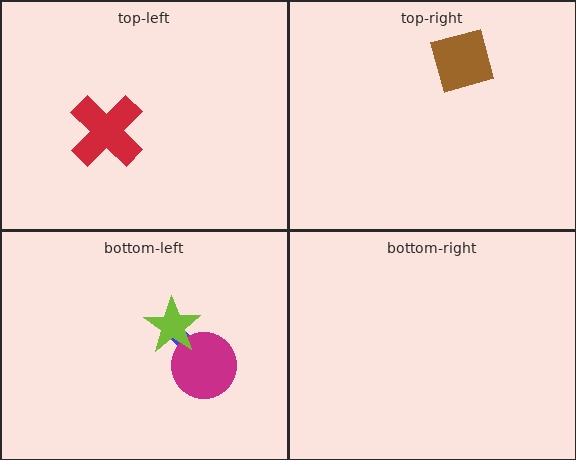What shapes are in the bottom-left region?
The blue arrow, the magenta circle, the lime star.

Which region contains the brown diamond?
The top-right region.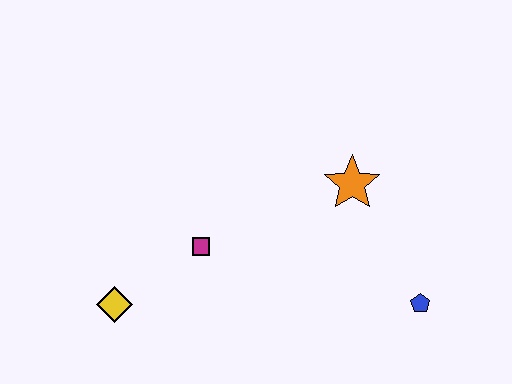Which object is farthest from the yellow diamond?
The blue pentagon is farthest from the yellow diamond.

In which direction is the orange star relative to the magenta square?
The orange star is to the right of the magenta square.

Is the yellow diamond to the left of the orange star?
Yes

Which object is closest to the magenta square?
The yellow diamond is closest to the magenta square.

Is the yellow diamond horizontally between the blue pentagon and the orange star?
No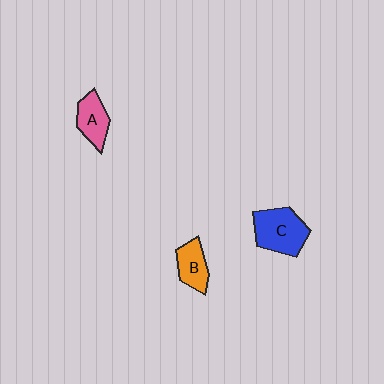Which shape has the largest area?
Shape C (blue).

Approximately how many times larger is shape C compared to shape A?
Approximately 1.5 times.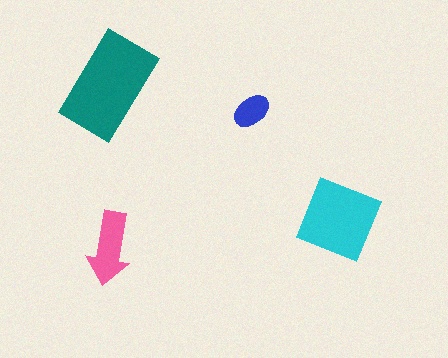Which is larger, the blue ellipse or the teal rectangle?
The teal rectangle.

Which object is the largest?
The teal rectangle.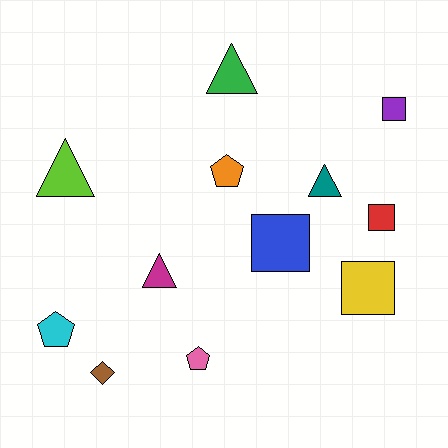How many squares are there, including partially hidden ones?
There are 4 squares.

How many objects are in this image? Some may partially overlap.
There are 12 objects.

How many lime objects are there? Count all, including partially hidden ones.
There is 1 lime object.